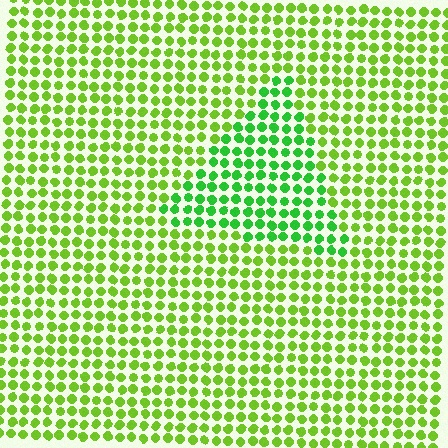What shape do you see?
I see a triangle.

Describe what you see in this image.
The image is filled with small lime elements in a uniform arrangement. A triangle-shaped region is visible where the elements are tinted to a slightly different hue, forming a subtle color boundary.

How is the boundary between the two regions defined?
The boundary is defined purely by a slight shift in hue (about 31 degrees). Spacing, size, and orientation are identical on both sides.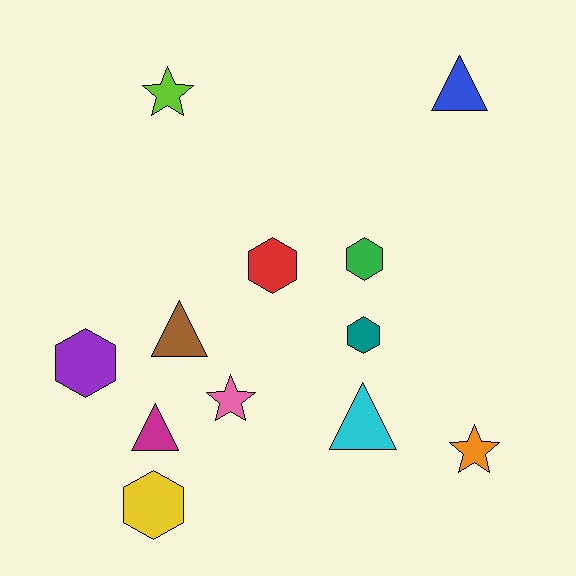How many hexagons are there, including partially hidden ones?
There are 5 hexagons.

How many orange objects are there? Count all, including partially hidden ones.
There is 1 orange object.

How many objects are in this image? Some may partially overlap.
There are 12 objects.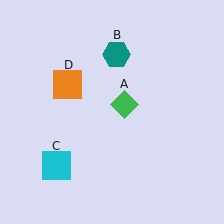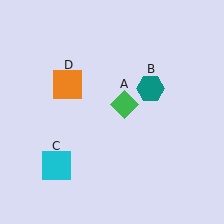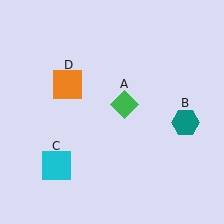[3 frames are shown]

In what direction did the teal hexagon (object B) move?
The teal hexagon (object B) moved down and to the right.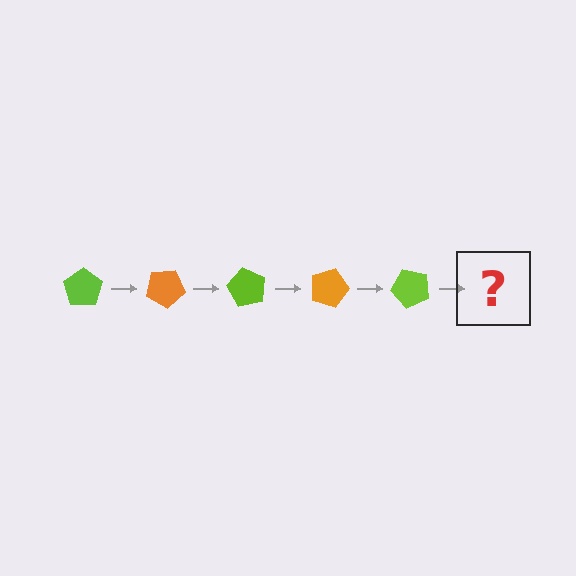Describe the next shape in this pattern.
It should be an orange pentagon, rotated 150 degrees from the start.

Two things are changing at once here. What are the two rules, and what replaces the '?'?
The two rules are that it rotates 30 degrees each step and the color cycles through lime and orange. The '?' should be an orange pentagon, rotated 150 degrees from the start.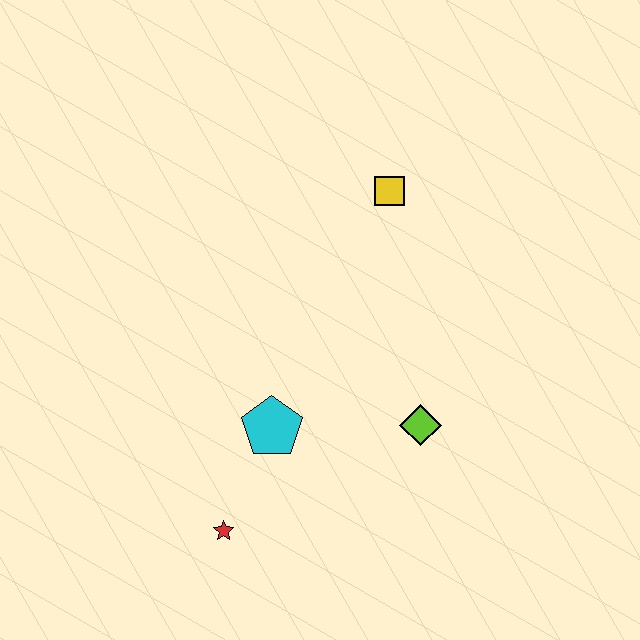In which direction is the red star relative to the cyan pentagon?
The red star is below the cyan pentagon.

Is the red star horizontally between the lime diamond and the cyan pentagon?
No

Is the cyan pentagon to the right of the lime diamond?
No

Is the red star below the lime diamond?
Yes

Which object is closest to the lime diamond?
The cyan pentagon is closest to the lime diamond.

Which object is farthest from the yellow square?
The red star is farthest from the yellow square.